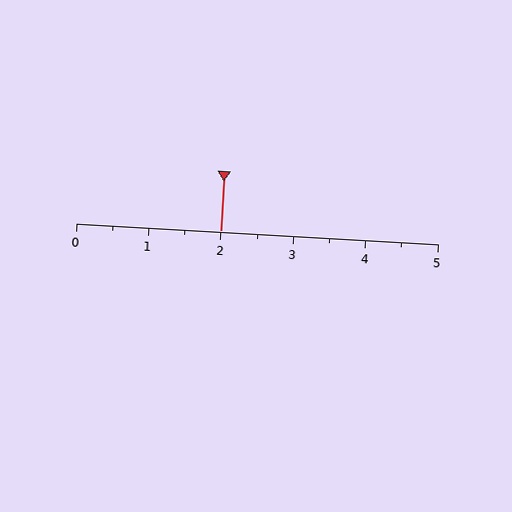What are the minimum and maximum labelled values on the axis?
The axis runs from 0 to 5.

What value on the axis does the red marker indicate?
The marker indicates approximately 2.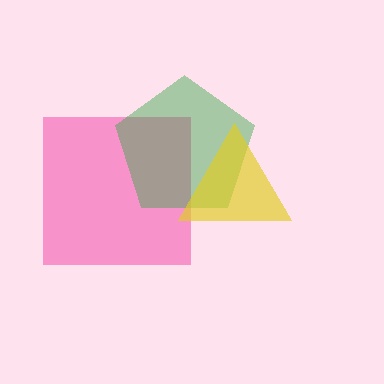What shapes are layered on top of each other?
The layered shapes are: a pink square, a green pentagon, a yellow triangle.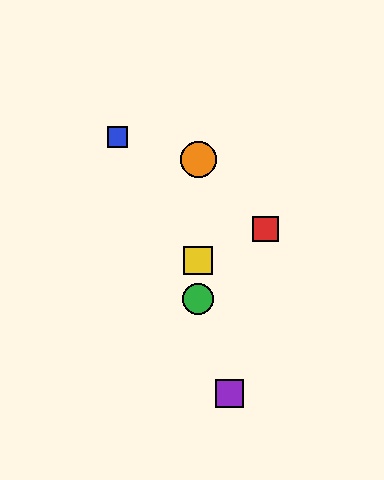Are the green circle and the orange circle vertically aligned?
Yes, both are at x≈198.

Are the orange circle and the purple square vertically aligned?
No, the orange circle is at x≈198 and the purple square is at x≈229.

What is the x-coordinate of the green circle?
The green circle is at x≈198.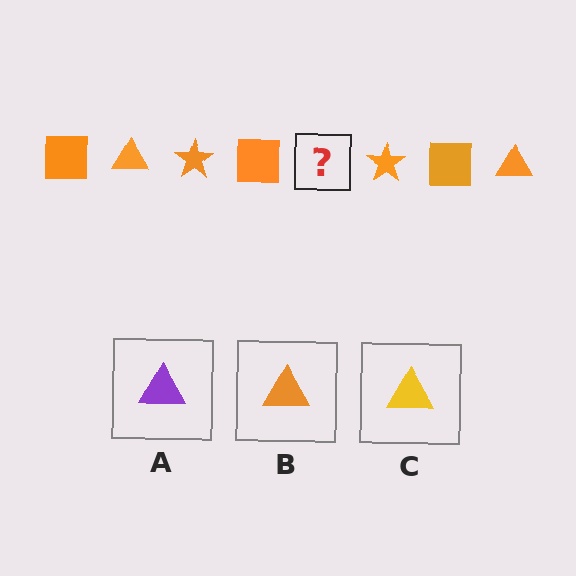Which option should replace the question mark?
Option B.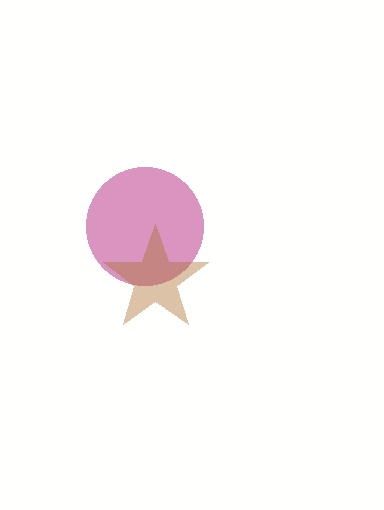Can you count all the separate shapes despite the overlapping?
Yes, there are 2 separate shapes.